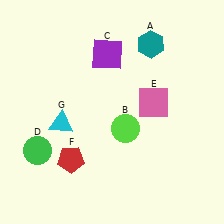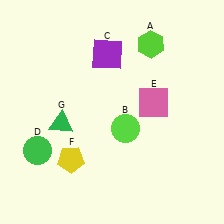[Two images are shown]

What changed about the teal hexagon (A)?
In Image 1, A is teal. In Image 2, it changed to lime.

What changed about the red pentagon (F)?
In Image 1, F is red. In Image 2, it changed to yellow.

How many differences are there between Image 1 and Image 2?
There are 3 differences between the two images.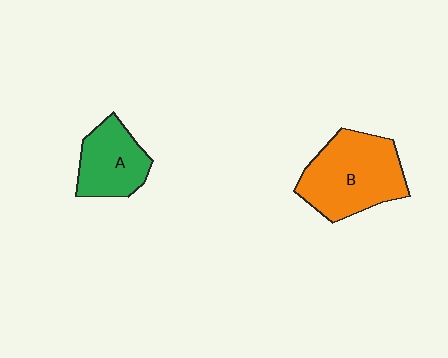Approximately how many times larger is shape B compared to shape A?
Approximately 1.6 times.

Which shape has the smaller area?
Shape A (green).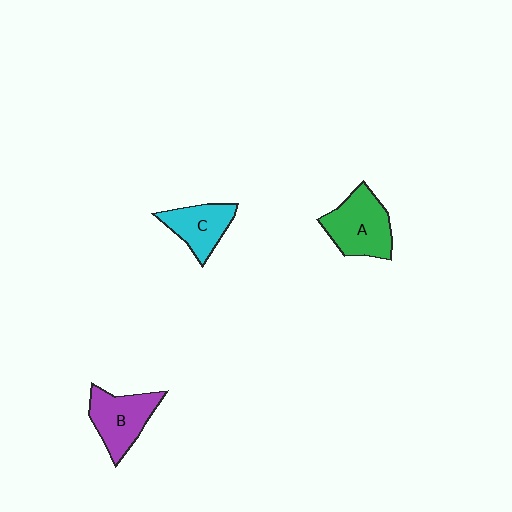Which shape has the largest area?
Shape A (green).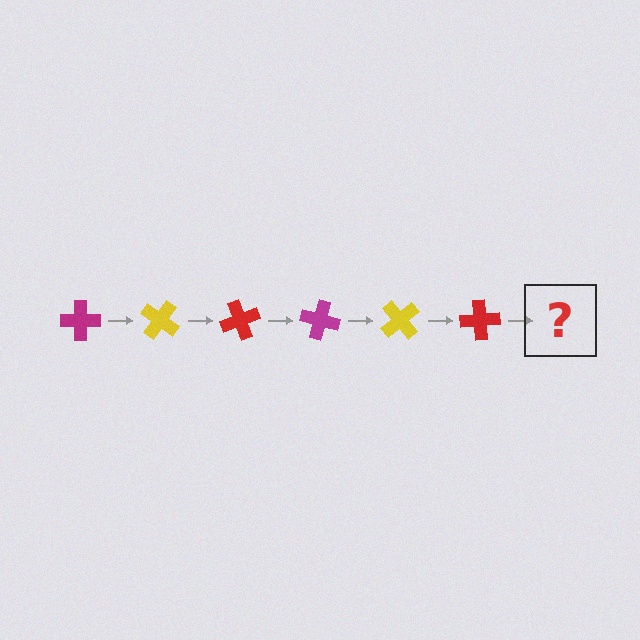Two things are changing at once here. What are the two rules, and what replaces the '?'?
The two rules are that it rotates 35 degrees each step and the color cycles through magenta, yellow, and red. The '?' should be a magenta cross, rotated 210 degrees from the start.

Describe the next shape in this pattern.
It should be a magenta cross, rotated 210 degrees from the start.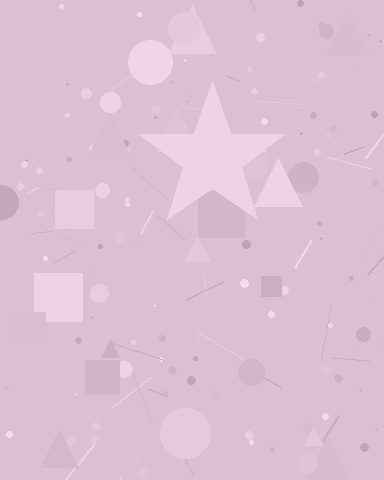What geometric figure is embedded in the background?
A star is embedded in the background.